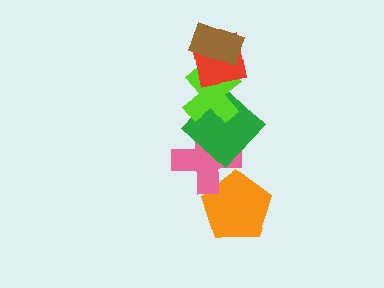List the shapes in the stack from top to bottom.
From top to bottom: the brown rectangle, the red square, the lime cross, the green diamond, the pink cross, the orange pentagon.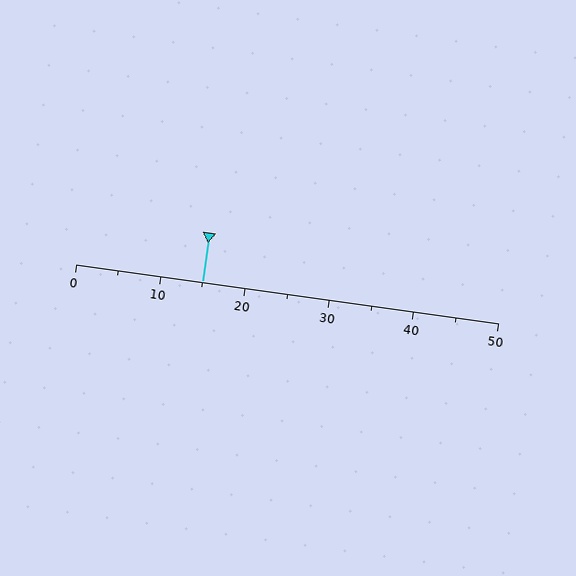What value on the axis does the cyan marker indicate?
The marker indicates approximately 15.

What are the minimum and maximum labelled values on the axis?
The axis runs from 0 to 50.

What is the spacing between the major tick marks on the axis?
The major ticks are spaced 10 apart.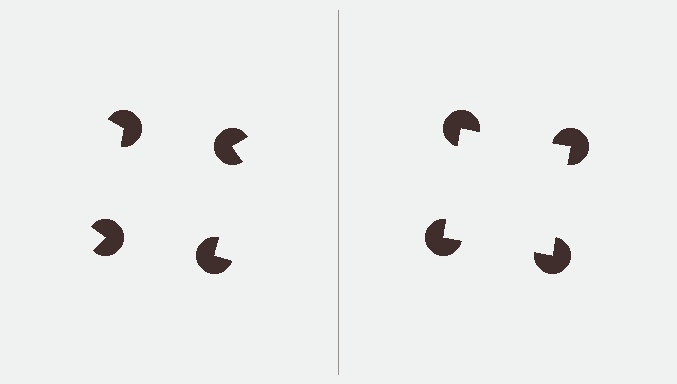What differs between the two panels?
The pac-man discs are positioned identically on both sides; only the wedge orientations differ. On the right they align to a square; on the left they are misaligned.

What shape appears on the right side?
An illusory square.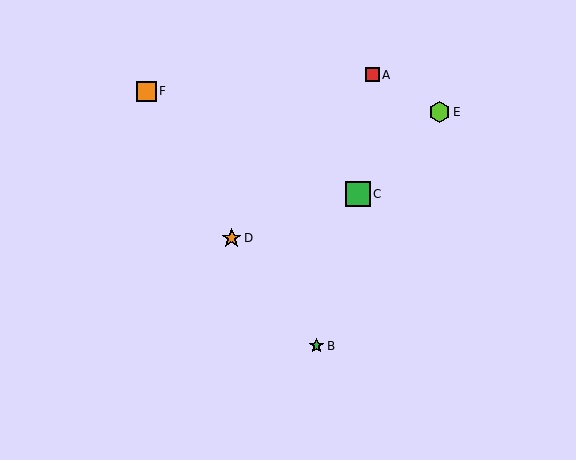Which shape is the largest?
The green square (labeled C) is the largest.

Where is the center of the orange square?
The center of the orange square is at (147, 91).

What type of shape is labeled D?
Shape D is an orange star.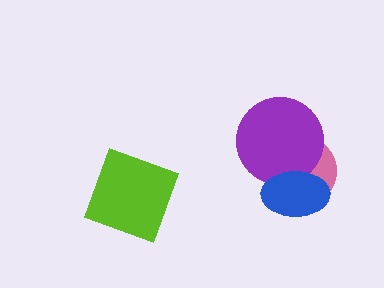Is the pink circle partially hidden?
Yes, it is partially covered by another shape.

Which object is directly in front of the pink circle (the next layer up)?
The purple circle is directly in front of the pink circle.